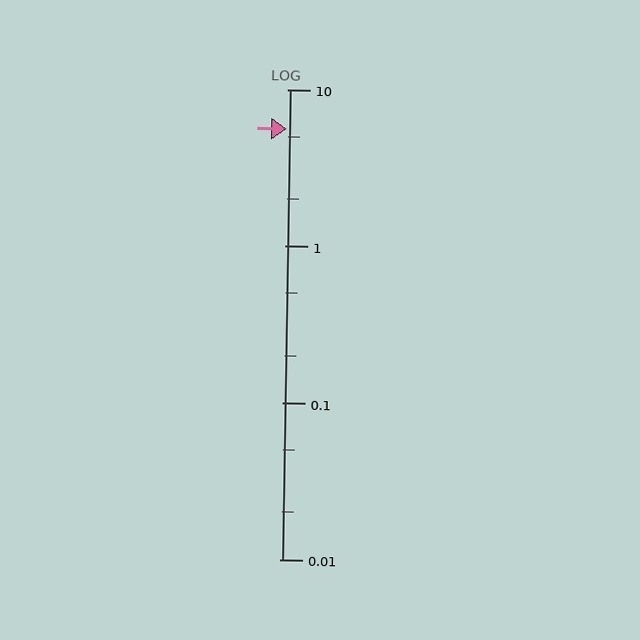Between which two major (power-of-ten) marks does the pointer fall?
The pointer is between 1 and 10.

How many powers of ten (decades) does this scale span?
The scale spans 3 decades, from 0.01 to 10.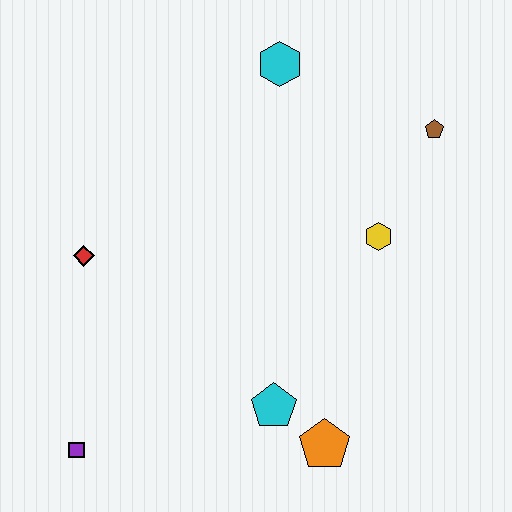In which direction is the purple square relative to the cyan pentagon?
The purple square is to the left of the cyan pentagon.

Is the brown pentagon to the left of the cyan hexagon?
No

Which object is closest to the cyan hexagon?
The brown pentagon is closest to the cyan hexagon.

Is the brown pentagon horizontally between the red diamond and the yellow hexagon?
No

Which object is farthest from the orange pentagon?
The cyan hexagon is farthest from the orange pentagon.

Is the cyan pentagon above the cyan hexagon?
No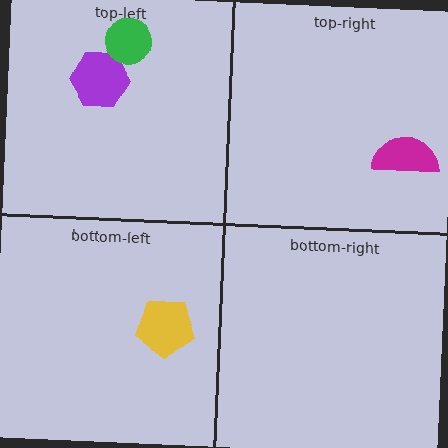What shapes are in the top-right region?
The magenta semicircle.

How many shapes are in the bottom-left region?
1.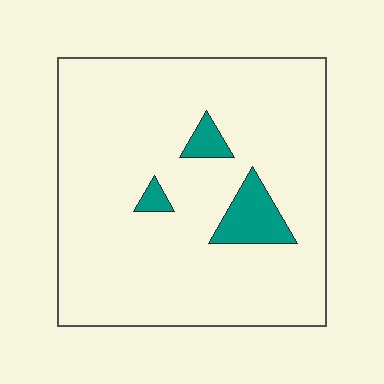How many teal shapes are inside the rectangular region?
3.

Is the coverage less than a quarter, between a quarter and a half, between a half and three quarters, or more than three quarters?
Less than a quarter.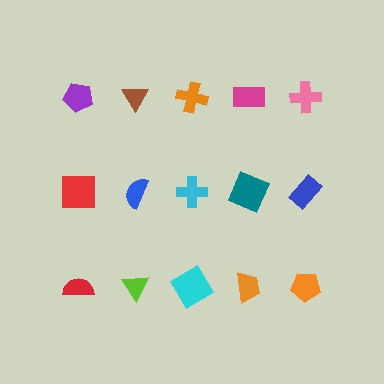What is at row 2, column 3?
A cyan cross.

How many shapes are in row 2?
5 shapes.